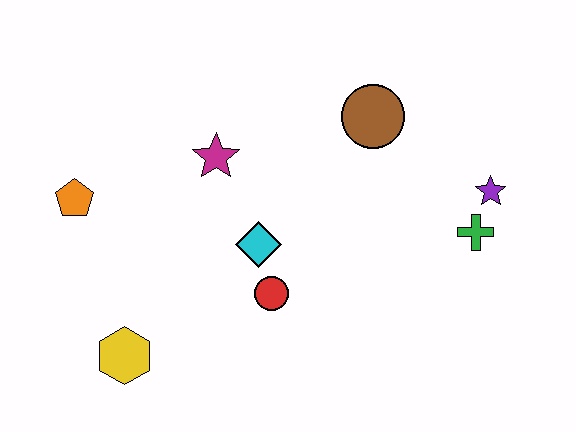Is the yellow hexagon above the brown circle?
No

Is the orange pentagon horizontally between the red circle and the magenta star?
No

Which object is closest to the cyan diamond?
The red circle is closest to the cyan diamond.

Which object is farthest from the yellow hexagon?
The purple star is farthest from the yellow hexagon.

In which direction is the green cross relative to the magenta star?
The green cross is to the right of the magenta star.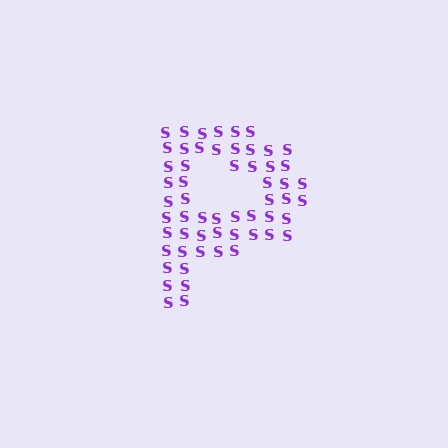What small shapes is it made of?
It is made of small letter S's.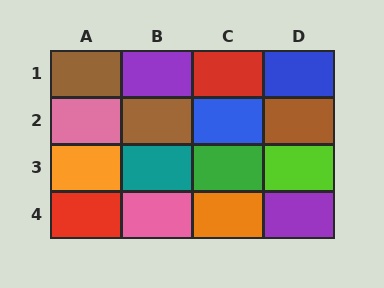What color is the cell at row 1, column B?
Purple.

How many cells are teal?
1 cell is teal.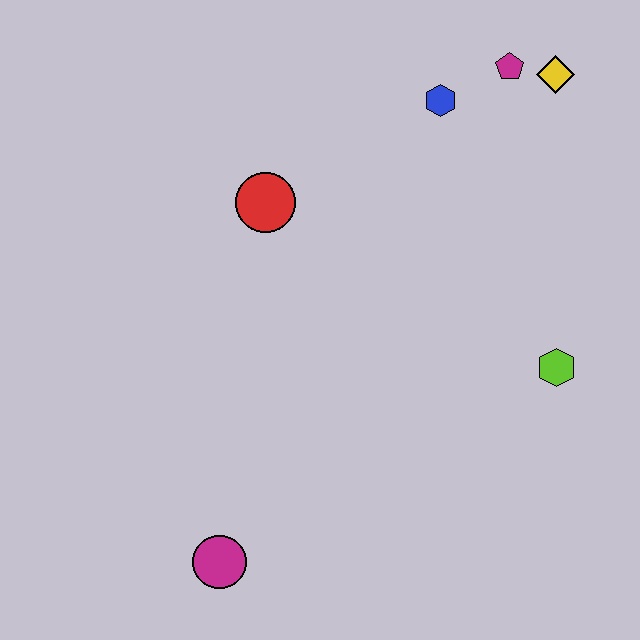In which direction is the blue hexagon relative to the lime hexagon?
The blue hexagon is above the lime hexagon.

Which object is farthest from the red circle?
The magenta circle is farthest from the red circle.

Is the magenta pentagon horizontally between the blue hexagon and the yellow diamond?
Yes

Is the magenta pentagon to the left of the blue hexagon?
No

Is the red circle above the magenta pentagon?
No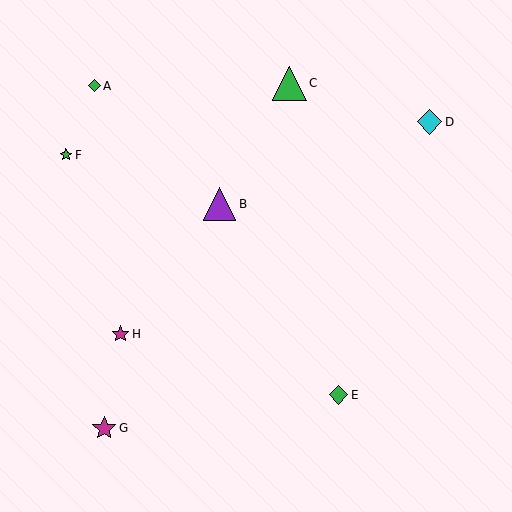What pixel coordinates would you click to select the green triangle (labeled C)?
Click at (289, 83) to select the green triangle C.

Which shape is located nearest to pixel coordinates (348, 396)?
The green diamond (labeled E) at (339, 395) is nearest to that location.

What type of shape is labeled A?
Shape A is a green diamond.